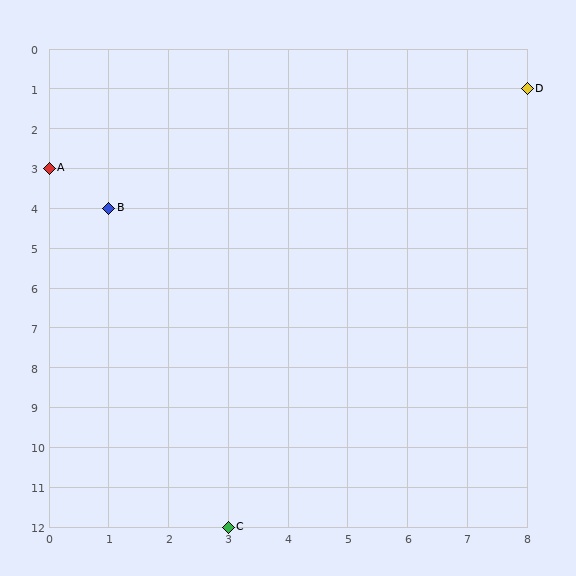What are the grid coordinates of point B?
Point B is at grid coordinates (1, 4).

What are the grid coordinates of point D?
Point D is at grid coordinates (8, 1).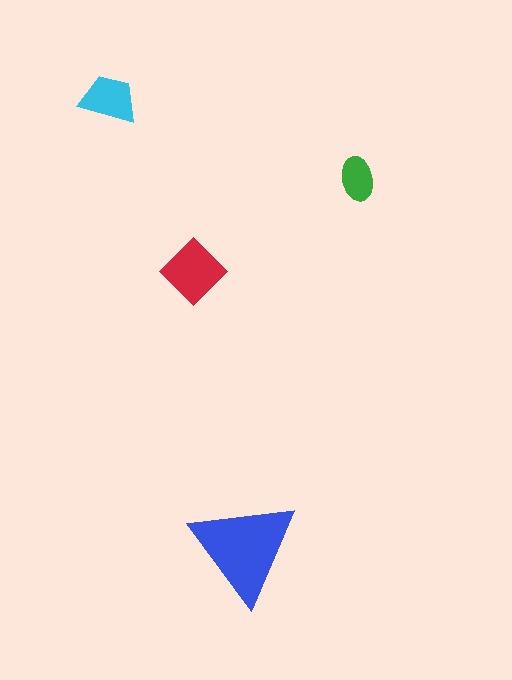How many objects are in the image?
There are 4 objects in the image.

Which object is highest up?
The cyan trapezoid is topmost.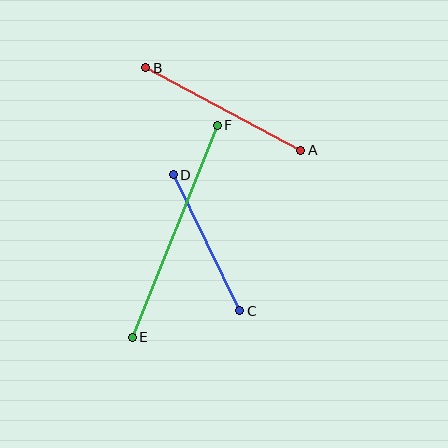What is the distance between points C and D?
The distance is approximately 151 pixels.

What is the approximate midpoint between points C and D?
The midpoint is at approximately (206, 243) pixels.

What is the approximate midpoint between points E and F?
The midpoint is at approximately (175, 231) pixels.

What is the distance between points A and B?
The distance is approximately 176 pixels.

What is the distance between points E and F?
The distance is approximately 228 pixels.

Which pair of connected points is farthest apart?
Points E and F are farthest apart.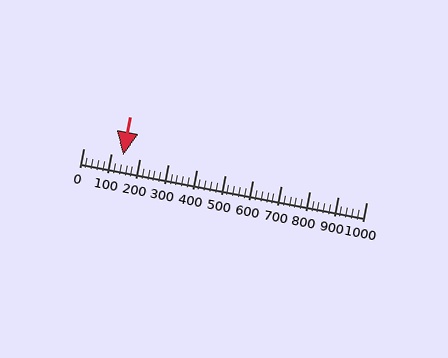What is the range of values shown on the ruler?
The ruler shows values from 0 to 1000.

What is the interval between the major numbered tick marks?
The major tick marks are spaced 100 units apart.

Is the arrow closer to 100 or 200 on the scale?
The arrow is closer to 100.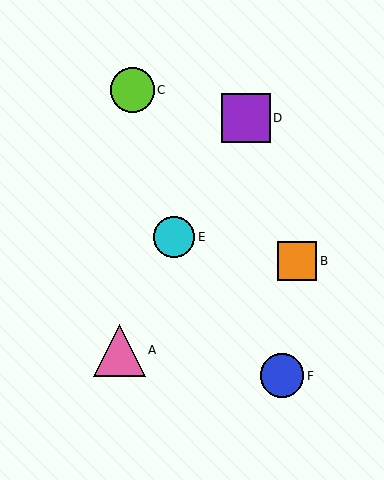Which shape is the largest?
The pink triangle (labeled A) is the largest.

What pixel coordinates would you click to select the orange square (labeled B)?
Click at (297, 261) to select the orange square B.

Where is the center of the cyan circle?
The center of the cyan circle is at (174, 237).